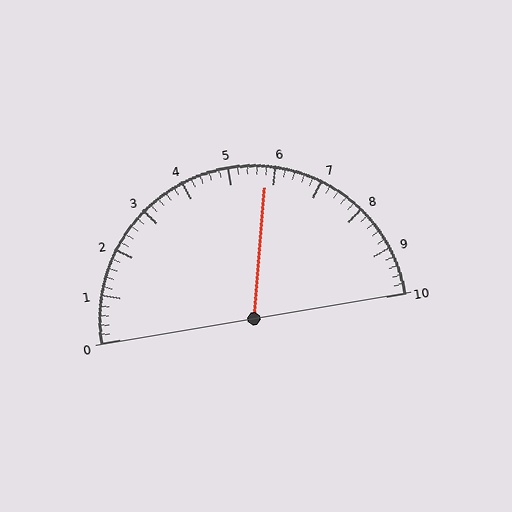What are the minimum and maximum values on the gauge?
The gauge ranges from 0 to 10.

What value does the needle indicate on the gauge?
The needle indicates approximately 5.8.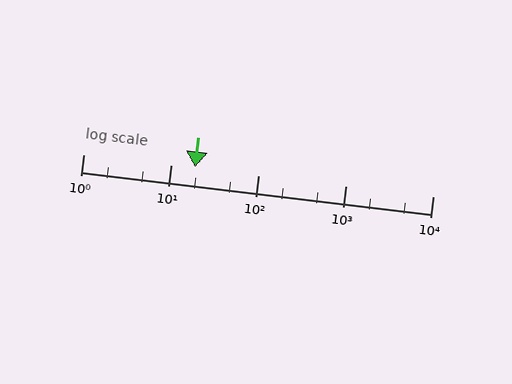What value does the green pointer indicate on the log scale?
The pointer indicates approximately 19.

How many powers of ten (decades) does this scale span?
The scale spans 4 decades, from 1 to 10000.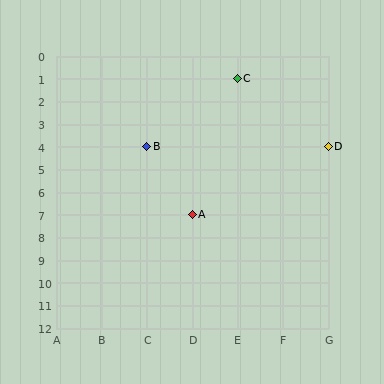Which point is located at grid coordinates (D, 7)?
Point A is at (D, 7).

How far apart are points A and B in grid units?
Points A and B are 1 column and 3 rows apart (about 3.2 grid units diagonally).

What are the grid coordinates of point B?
Point B is at grid coordinates (C, 4).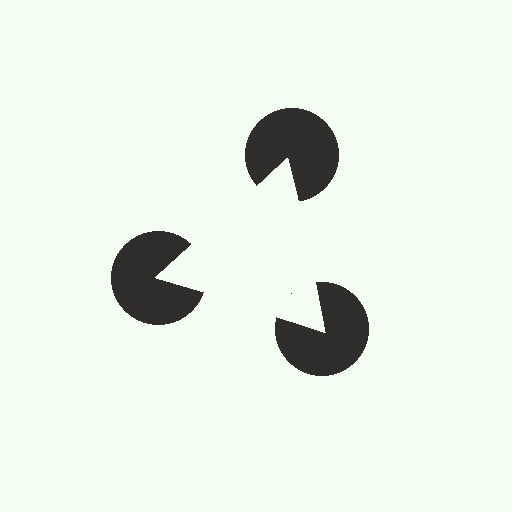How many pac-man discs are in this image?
There are 3 — one at each vertex of the illusory triangle.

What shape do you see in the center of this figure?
An illusory triangle — its edges are inferred from the aligned wedge cuts in the pac-man discs, not physically drawn.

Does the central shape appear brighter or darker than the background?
It typically appears slightly brighter than the background, even though no actual brightness change is drawn.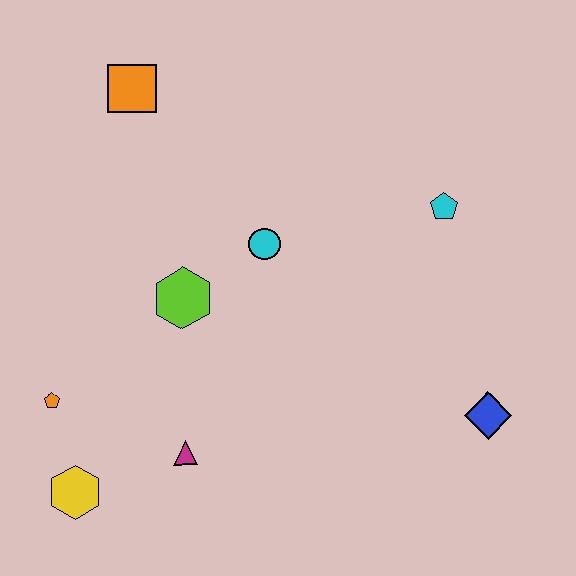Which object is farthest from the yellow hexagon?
The cyan pentagon is farthest from the yellow hexagon.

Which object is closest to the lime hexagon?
The cyan circle is closest to the lime hexagon.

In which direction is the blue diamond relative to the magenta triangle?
The blue diamond is to the right of the magenta triangle.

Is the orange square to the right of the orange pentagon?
Yes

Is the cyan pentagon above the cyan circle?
Yes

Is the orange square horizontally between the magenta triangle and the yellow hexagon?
Yes